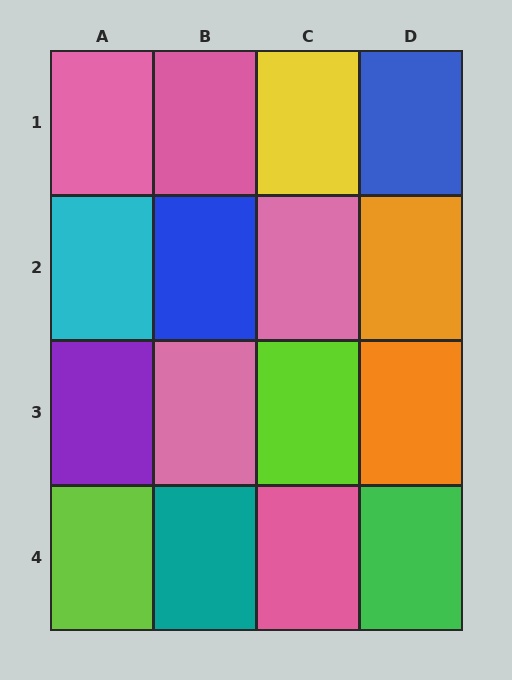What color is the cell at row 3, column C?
Lime.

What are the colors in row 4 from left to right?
Lime, teal, pink, green.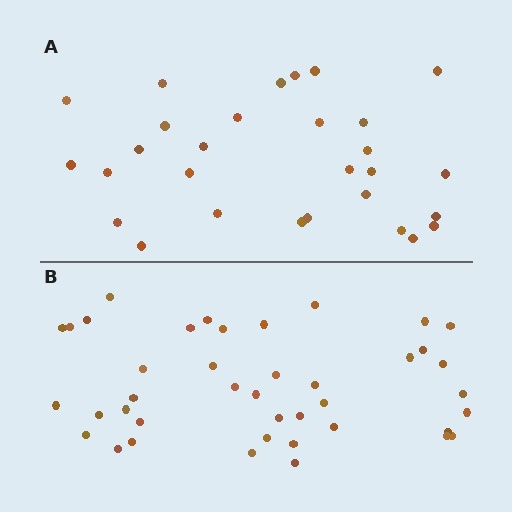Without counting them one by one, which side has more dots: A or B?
Region B (the bottom region) has more dots.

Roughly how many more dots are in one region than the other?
Region B has roughly 12 or so more dots than region A.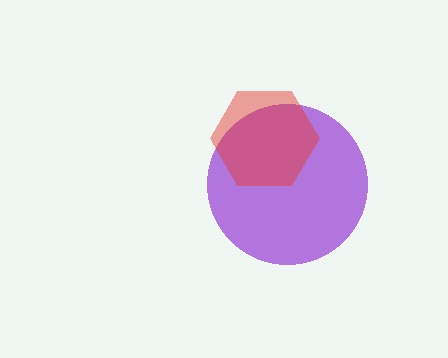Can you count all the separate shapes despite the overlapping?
Yes, there are 2 separate shapes.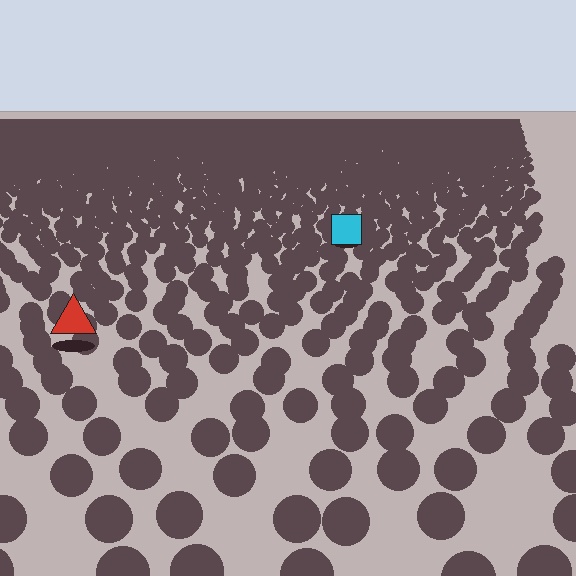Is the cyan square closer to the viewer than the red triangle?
No. The red triangle is closer — you can tell from the texture gradient: the ground texture is coarser near it.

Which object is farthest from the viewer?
The cyan square is farthest from the viewer. It appears smaller and the ground texture around it is denser.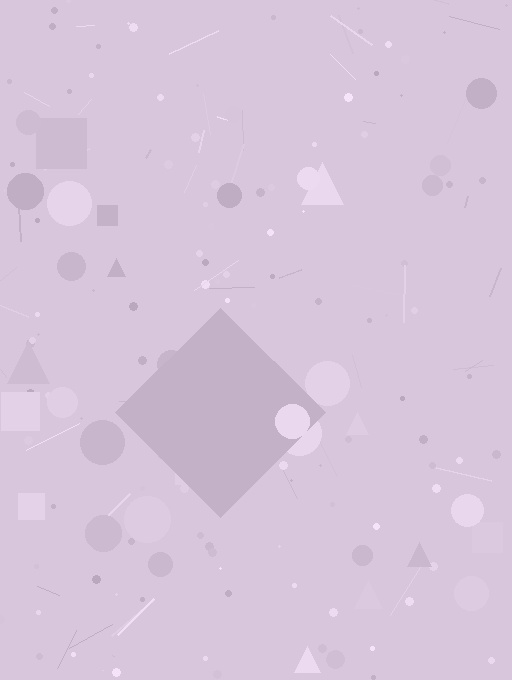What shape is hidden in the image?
A diamond is hidden in the image.